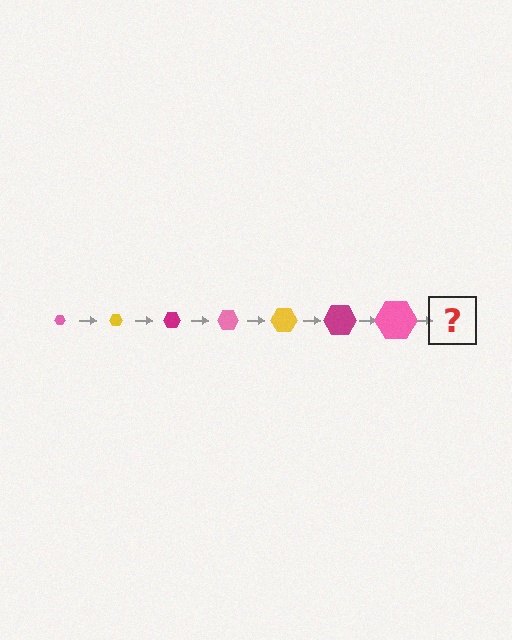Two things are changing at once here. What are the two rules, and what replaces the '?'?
The two rules are that the hexagon grows larger each step and the color cycles through pink, yellow, and magenta. The '?' should be a yellow hexagon, larger than the previous one.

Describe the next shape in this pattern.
It should be a yellow hexagon, larger than the previous one.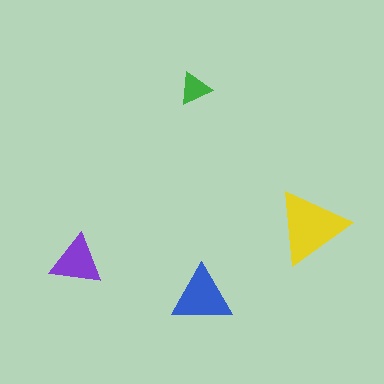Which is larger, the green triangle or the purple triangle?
The purple one.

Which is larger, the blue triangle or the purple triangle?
The blue one.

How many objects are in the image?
There are 4 objects in the image.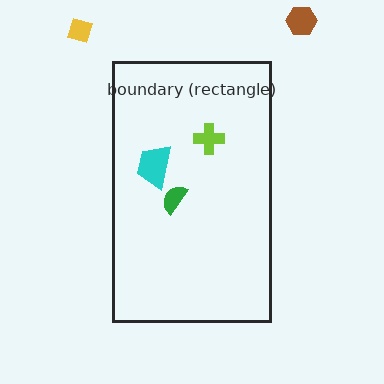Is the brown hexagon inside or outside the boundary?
Outside.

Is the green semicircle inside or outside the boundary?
Inside.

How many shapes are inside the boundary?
3 inside, 2 outside.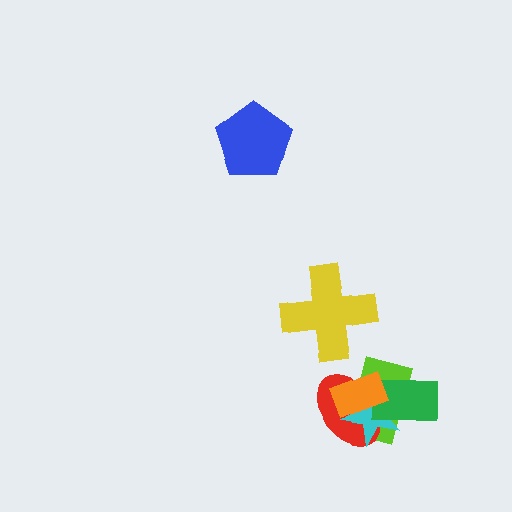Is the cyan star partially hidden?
Yes, it is partially covered by another shape.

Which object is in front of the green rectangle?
The orange rectangle is in front of the green rectangle.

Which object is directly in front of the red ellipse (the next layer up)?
The cyan star is directly in front of the red ellipse.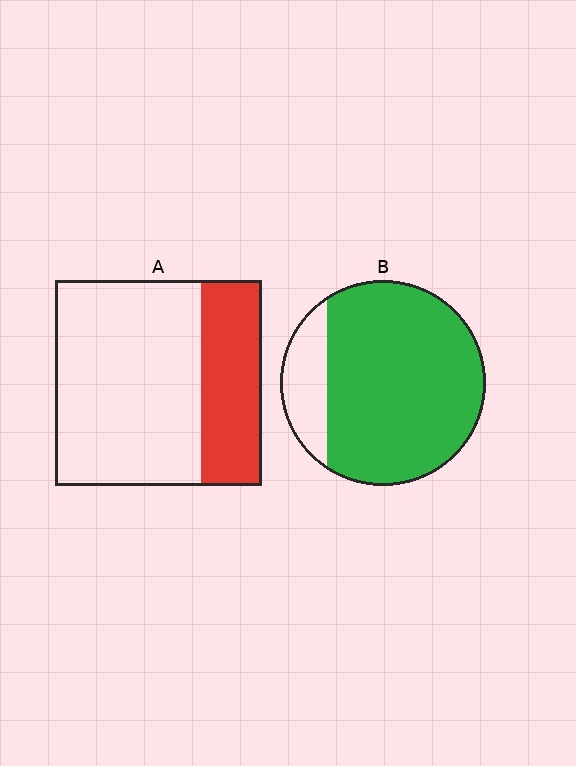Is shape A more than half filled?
No.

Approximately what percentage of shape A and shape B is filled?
A is approximately 30% and B is approximately 85%.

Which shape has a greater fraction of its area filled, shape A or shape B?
Shape B.